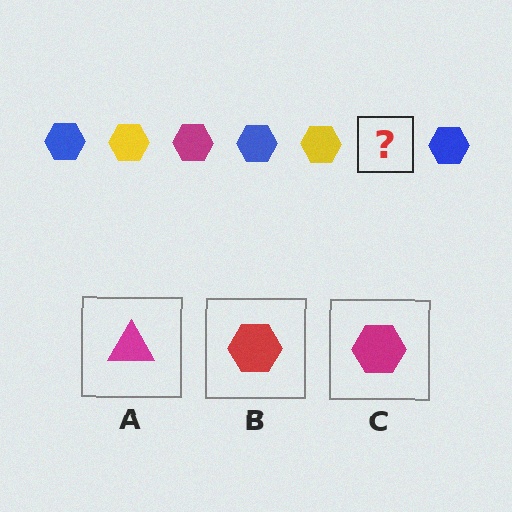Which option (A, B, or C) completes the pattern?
C.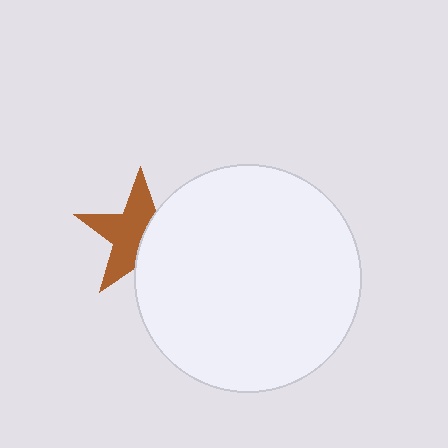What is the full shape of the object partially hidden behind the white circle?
The partially hidden object is a brown star.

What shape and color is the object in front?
The object in front is a white circle.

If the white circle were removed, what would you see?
You would see the complete brown star.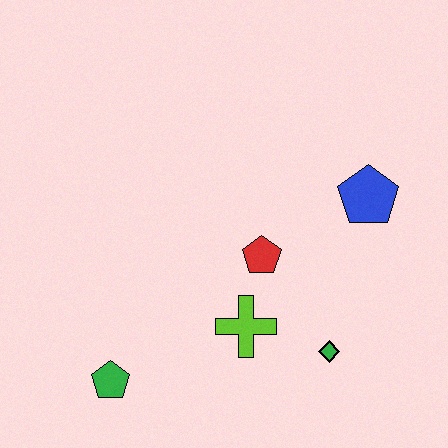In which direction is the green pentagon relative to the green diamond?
The green pentagon is to the left of the green diamond.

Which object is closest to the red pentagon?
The lime cross is closest to the red pentagon.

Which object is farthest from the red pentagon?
The green pentagon is farthest from the red pentagon.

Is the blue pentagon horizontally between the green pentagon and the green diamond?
No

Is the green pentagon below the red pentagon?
Yes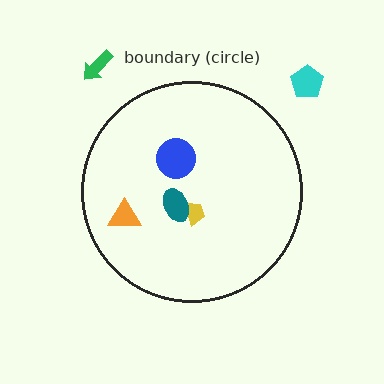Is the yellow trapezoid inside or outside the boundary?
Inside.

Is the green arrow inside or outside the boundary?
Outside.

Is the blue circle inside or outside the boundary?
Inside.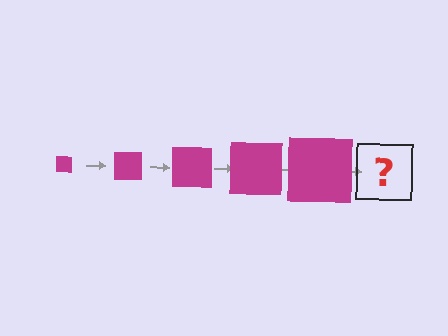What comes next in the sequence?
The next element should be a magenta square, larger than the previous one.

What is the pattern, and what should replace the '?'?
The pattern is that the square gets progressively larger each step. The '?' should be a magenta square, larger than the previous one.